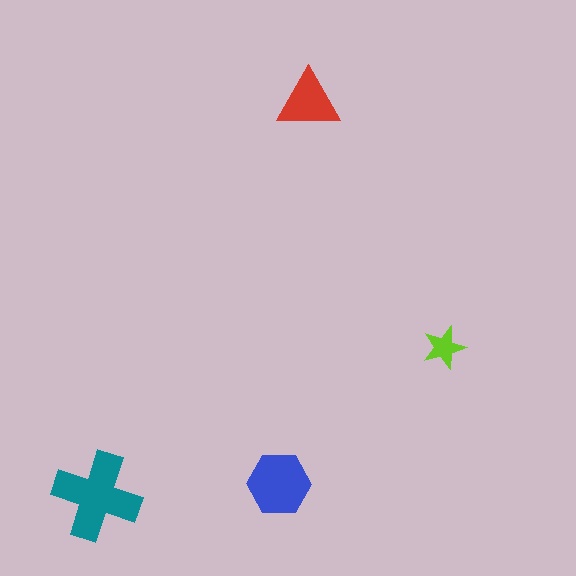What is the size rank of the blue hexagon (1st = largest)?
2nd.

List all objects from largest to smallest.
The teal cross, the blue hexagon, the red triangle, the lime star.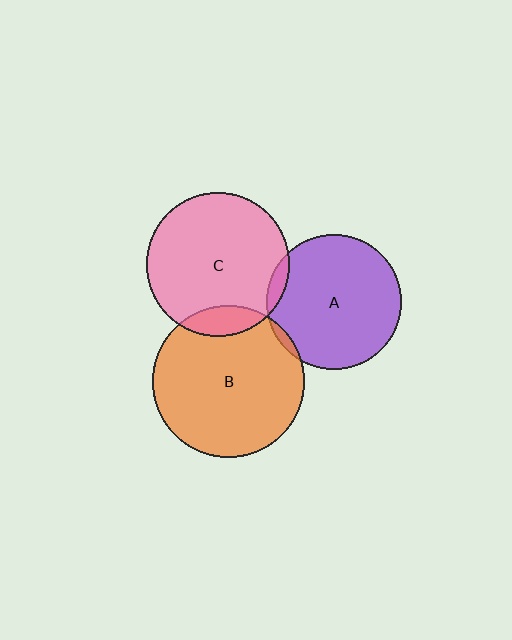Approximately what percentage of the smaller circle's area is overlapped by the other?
Approximately 10%.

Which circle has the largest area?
Circle B (orange).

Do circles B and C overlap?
Yes.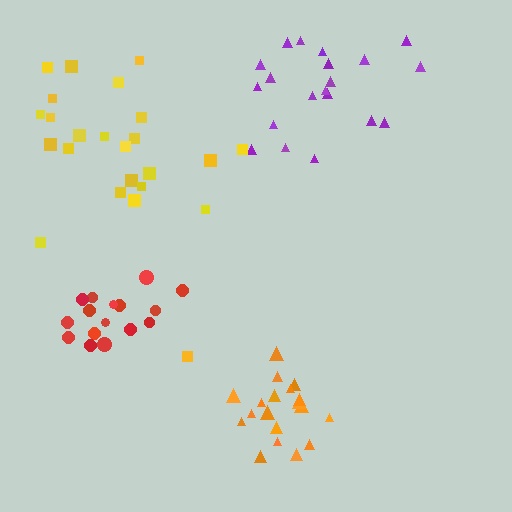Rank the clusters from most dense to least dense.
orange, red, purple, yellow.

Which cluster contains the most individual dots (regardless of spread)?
Yellow (24).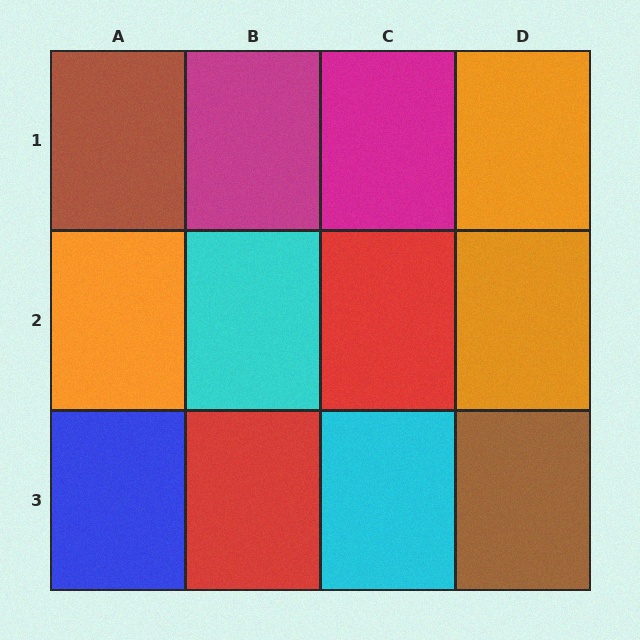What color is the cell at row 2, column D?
Orange.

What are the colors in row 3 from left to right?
Blue, red, cyan, brown.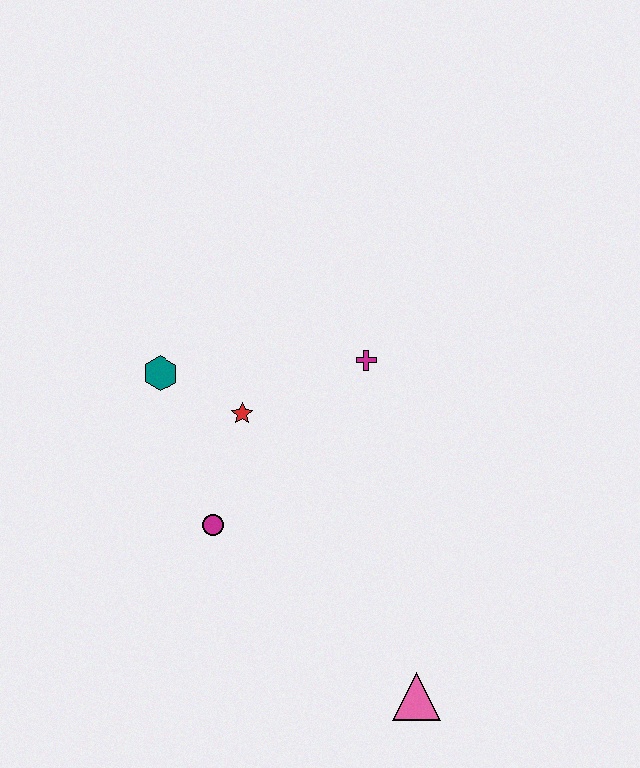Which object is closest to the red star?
The teal hexagon is closest to the red star.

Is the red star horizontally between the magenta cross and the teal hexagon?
Yes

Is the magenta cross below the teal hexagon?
No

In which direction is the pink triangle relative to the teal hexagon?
The pink triangle is below the teal hexagon.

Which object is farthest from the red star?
The pink triangle is farthest from the red star.